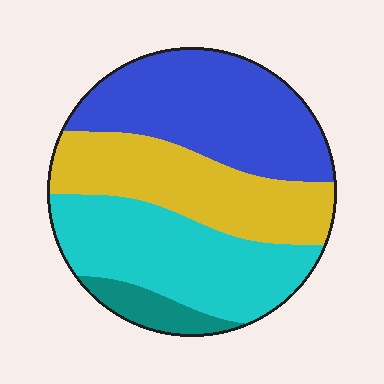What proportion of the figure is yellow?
Yellow takes up between a sixth and a third of the figure.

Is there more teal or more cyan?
Cyan.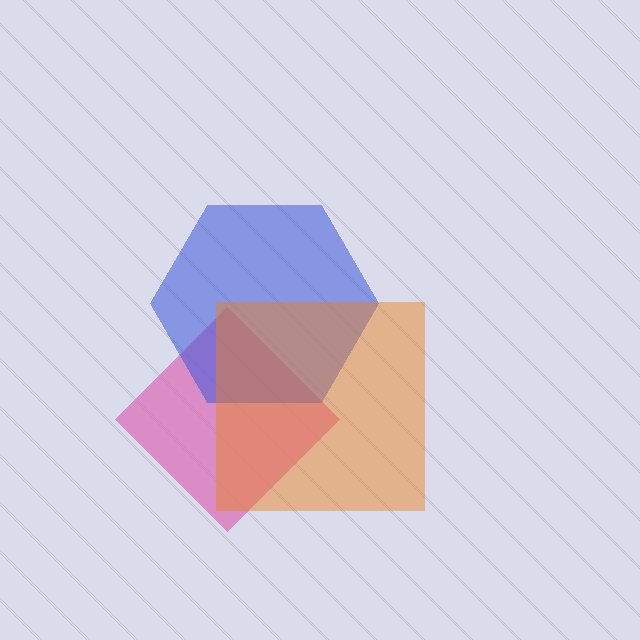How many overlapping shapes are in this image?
There are 3 overlapping shapes in the image.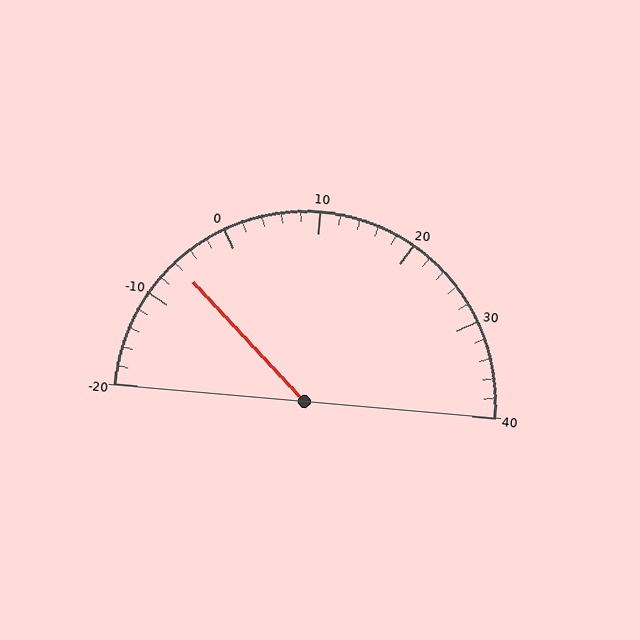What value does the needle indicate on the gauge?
The needle indicates approximately -6.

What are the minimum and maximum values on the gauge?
The gauge ranges from -20 to 40.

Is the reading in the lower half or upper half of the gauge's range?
The reading is in the lower half of the range (-20 to 40).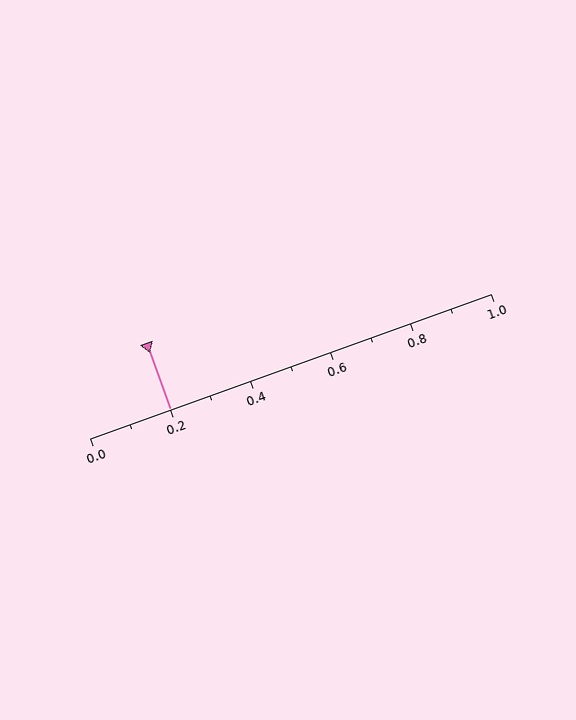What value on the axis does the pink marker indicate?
The marker indicates approximately 0.2.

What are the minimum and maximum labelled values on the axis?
The axis runs from 0.0 to 1.0.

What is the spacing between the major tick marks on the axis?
The major ticks are spaced 0.2 apart.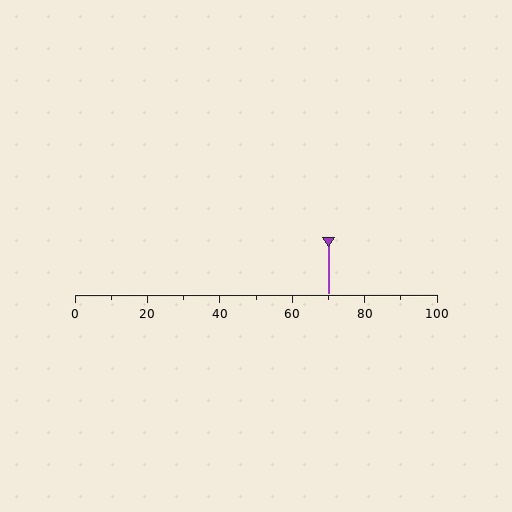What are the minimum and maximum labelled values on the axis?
The axis runs from 0 to 100.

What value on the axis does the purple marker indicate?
The marker indicates approximately 70.